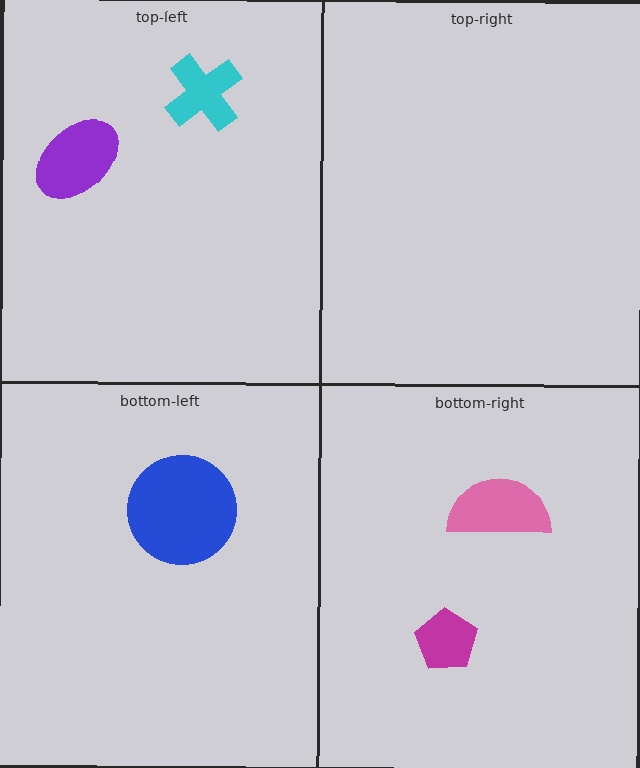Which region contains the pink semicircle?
The bottom-right region.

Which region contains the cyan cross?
The top-left region.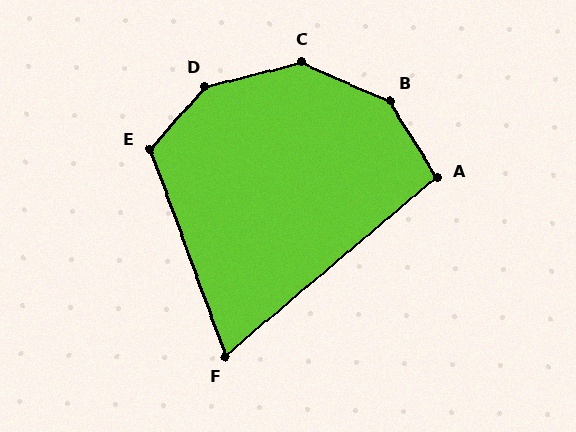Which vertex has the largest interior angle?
D, at approximately 145 degrees.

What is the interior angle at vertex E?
Approximately 118 degrees (obtuse).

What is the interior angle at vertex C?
Approximately 143 degrees (obtuse).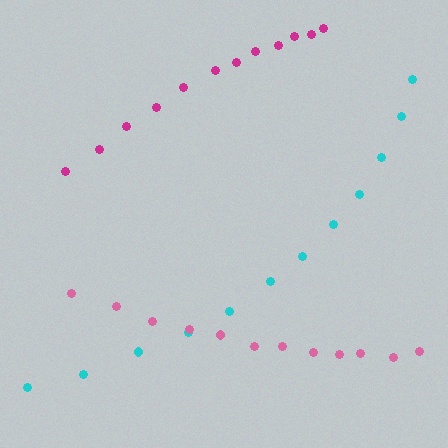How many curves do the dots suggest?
There are 3 distinct paths.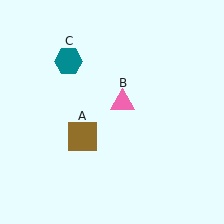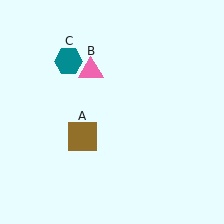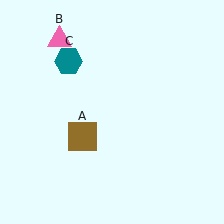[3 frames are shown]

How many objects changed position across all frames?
1 object changed position: pink triangle (object B).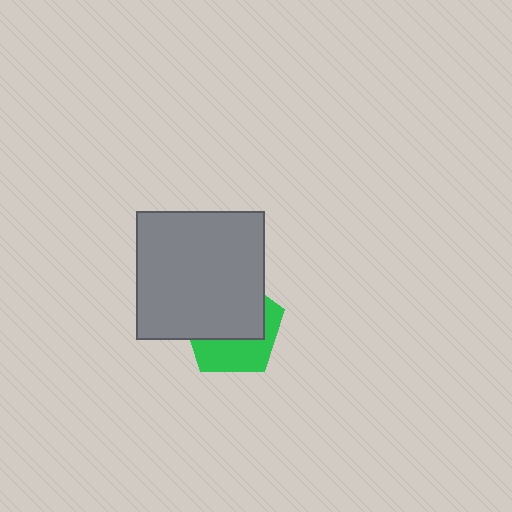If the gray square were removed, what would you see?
You would see the complete green pentagon.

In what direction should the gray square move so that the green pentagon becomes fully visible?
The gray square should move up. That is the shortest direction to clear the overlap and leave the green pentagon fully visible.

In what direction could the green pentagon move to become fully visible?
The green pentagon could move down. That would shift it out from behind the gray square entirely.